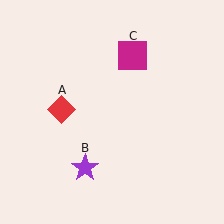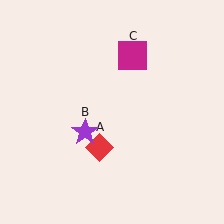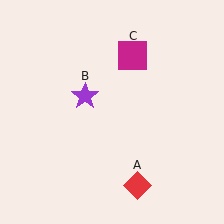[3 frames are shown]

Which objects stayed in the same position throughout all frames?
Magenta square (object C) remained stationary.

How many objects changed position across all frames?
2 objects changed position: red diamond (object A), purple star (object B).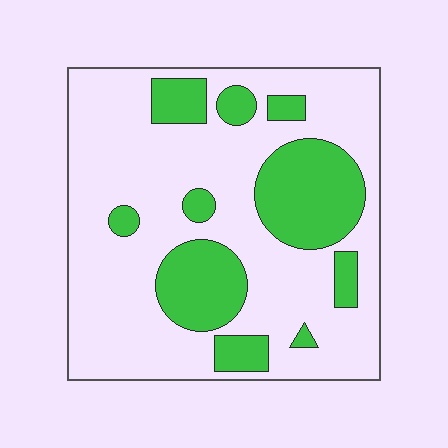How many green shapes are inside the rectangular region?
10.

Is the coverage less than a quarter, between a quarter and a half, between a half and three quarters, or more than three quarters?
Between a quarter and a half.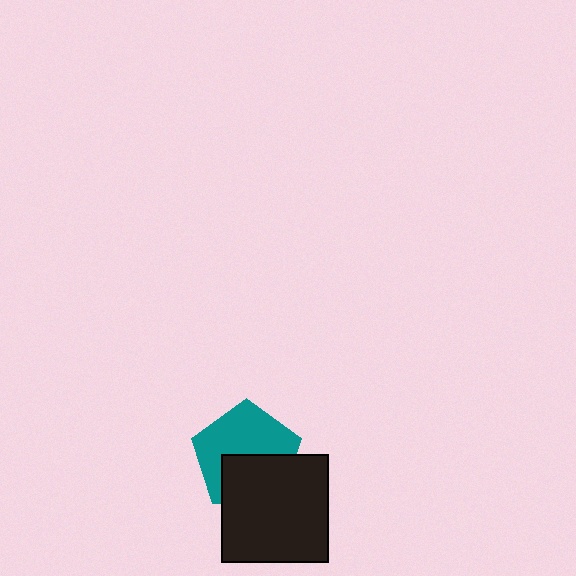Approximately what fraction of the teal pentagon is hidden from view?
Roughly 42% of the teal pentagon is hidden behind the black square.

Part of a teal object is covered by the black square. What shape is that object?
It is a pentagon.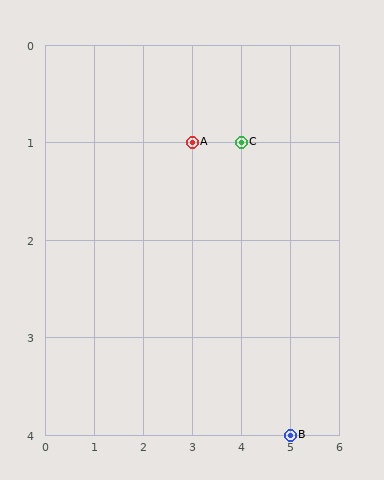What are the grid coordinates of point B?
Point B is at grid coordinates (5, 4).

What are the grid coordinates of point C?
Point C is at grid coordinates (4, 1).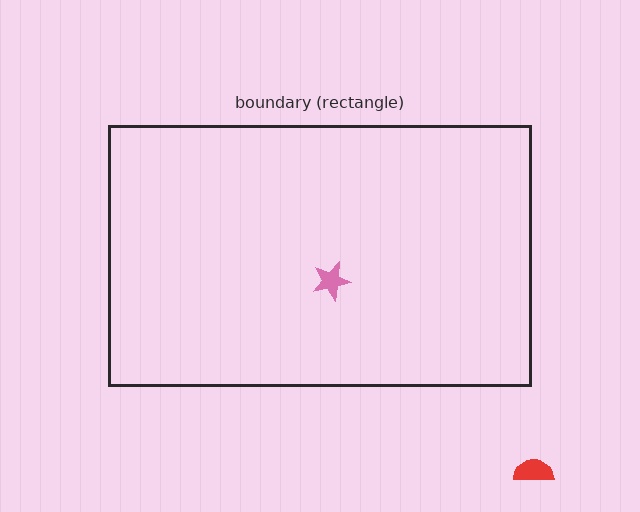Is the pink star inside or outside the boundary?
Inside.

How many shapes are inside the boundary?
1 inside, 1 outside.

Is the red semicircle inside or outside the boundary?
Outside.